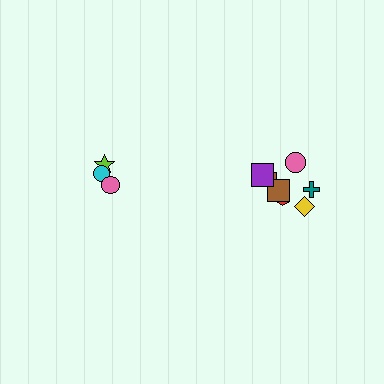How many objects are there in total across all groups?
There are 10 objects.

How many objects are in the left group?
There are 3 objects.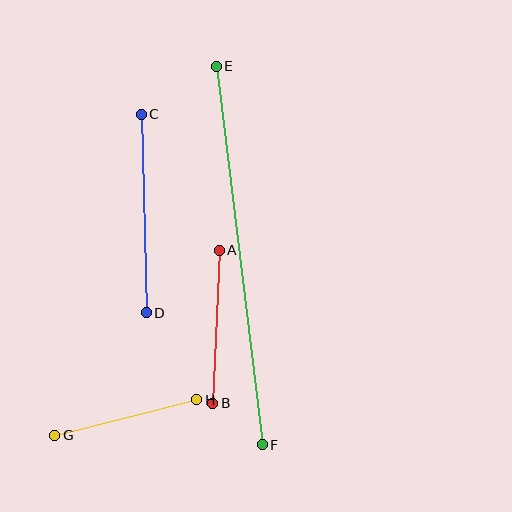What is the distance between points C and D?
The distance is approximately 198 pixels.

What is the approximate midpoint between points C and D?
The midpoint is at approximately (144, 214) pixels.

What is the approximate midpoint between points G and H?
The midpoint is at approximately (126, 417) pixels.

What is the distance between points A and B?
The distance is approximately 153 pixels.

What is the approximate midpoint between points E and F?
The midpoint is at approximately (239, 255) pixels.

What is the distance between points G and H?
The distance is approximately 147 pixels.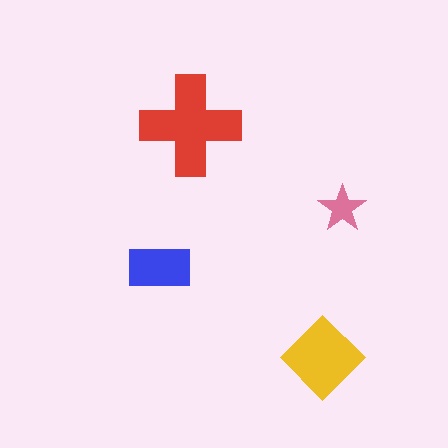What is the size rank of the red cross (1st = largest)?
1st.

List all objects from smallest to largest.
The pink star, the blue rectangle, the yellow diamond, the red cross.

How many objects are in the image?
There are 4 objects in the image.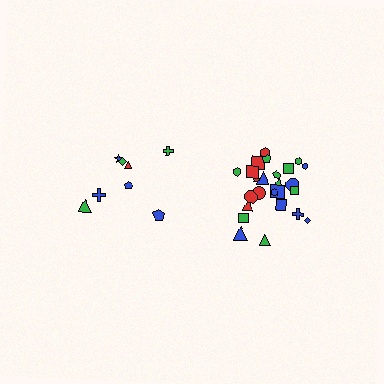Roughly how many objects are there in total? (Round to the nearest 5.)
Roughly 35 objects in total.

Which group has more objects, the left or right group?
The right group.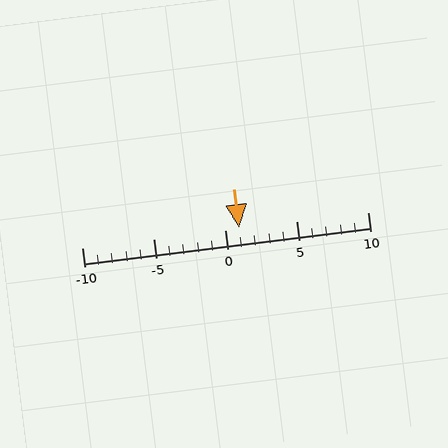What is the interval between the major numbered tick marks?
The major tick marks are spaced 5 units apart.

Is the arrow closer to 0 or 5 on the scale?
The arrow is closer to 0.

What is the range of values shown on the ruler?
The ruler shows values from -10 to 10.